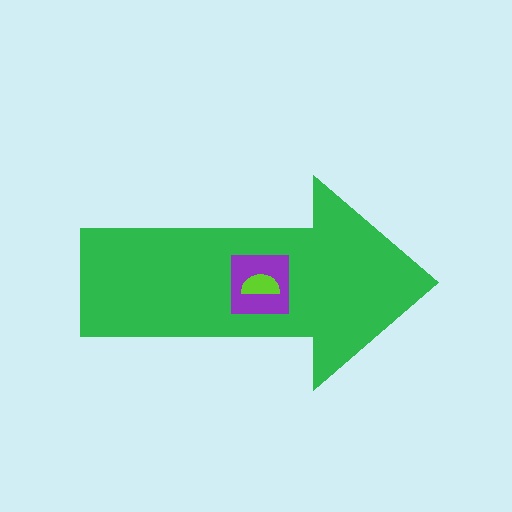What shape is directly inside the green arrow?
The purple square.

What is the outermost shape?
The green arrow.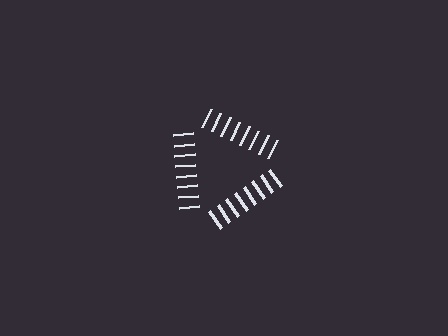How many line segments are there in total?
24 — 8 along each of the 3 edges.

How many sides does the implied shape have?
3 sides — the line-ends trace a triangle.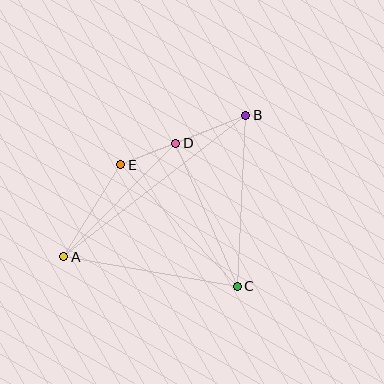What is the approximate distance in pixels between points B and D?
The distance between B and D is approximately 75 pixels.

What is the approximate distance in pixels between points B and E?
The distance between B and E is approximately 134 pixels.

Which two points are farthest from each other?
Points A and B are farthest from each other.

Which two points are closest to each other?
Points D and E are closest to each other.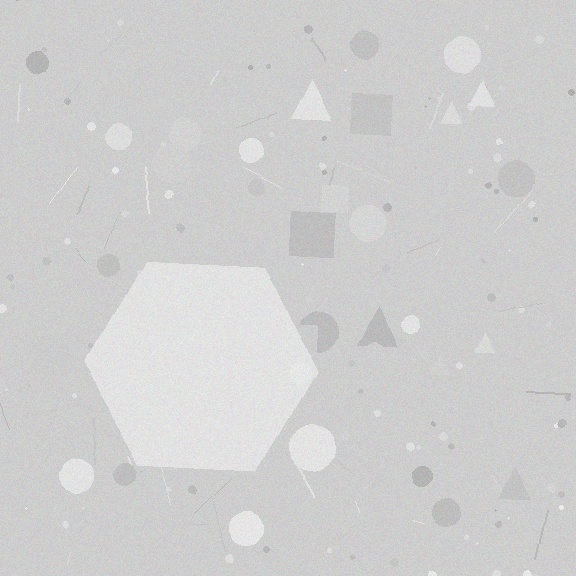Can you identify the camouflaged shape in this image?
The camouflaged shape is a hexagon.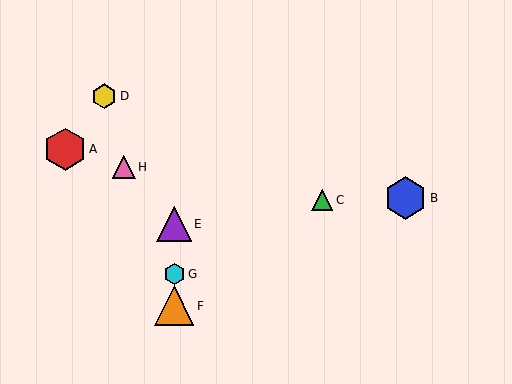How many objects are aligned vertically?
3 objects (E, F, G) are aligned vertically.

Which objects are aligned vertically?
Objects E, F, G are aligned vertically.